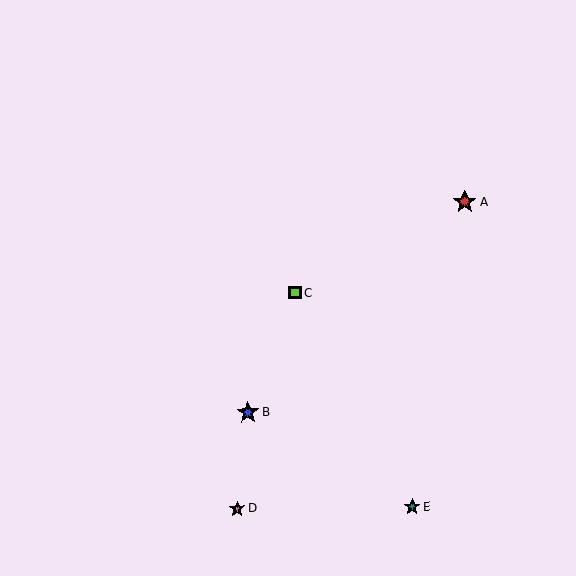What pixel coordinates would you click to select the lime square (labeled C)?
Click at (295, 292) to select the lime square C.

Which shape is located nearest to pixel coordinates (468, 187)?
The red star (labeled A) at (465, 202) is nearest to that location.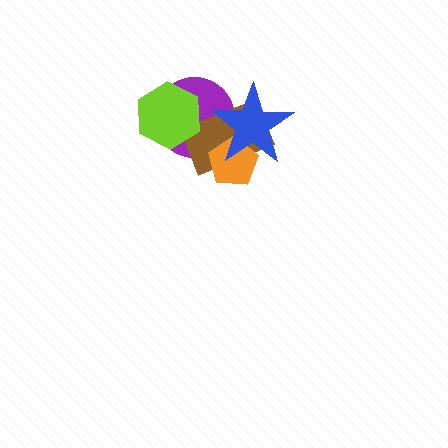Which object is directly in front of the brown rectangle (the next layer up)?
The orange pentagon is directly in front of the brown rectangle.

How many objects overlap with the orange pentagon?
3 objects overlap with the orange pentagon.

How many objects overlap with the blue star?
3 objects overlap with the blue star.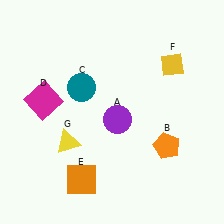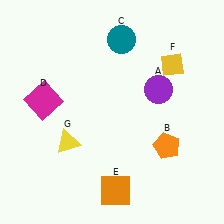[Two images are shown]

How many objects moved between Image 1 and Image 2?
3 objects moved between the two images.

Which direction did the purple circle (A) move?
The purple circle (A) moved right.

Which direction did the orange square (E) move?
The orange square (E) moved right.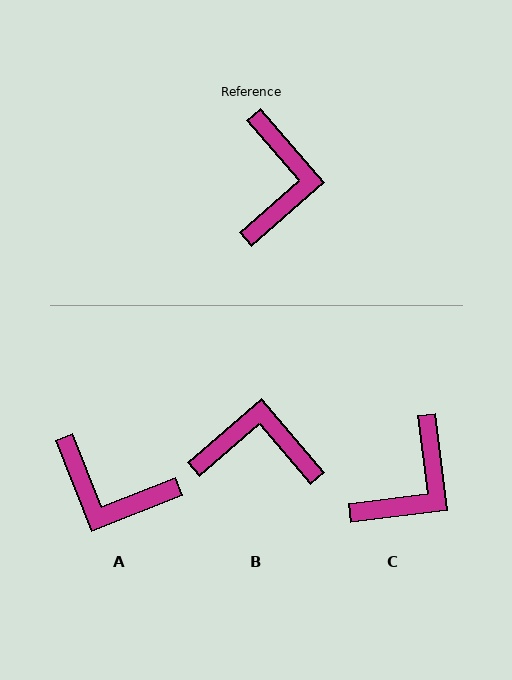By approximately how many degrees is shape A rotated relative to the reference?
Approximately 110 degrees clockwise.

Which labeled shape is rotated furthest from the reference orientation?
A, about 110 degrees away.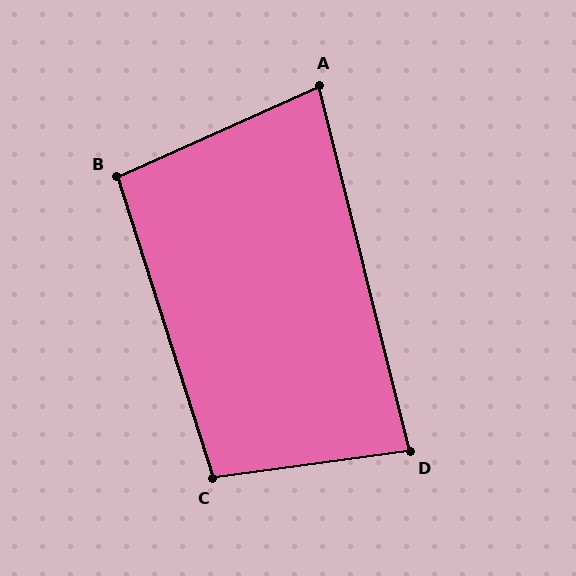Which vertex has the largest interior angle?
C, at approximately 100 degrees.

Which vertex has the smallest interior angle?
A, at approximately 80 degrees.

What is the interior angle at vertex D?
Approximately 84 degrees (acute).